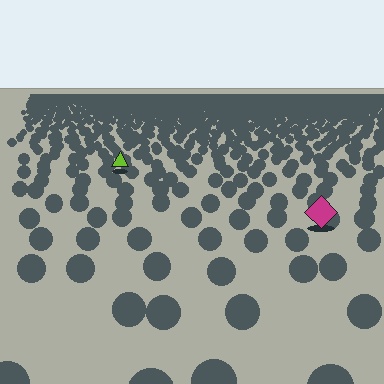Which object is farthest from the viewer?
The lime triangle is farthest from the viewer. It appears smaller and the ground texture around it is denser.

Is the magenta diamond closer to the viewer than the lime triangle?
Yes. The magenta diamond is closer — you can tell from the texture gradient: the ground texture is coarser near it.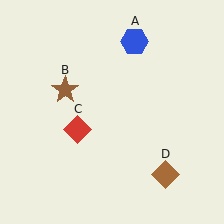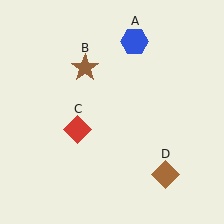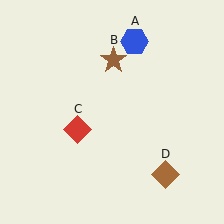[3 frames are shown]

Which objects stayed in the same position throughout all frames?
Blue hexagon (object A) and red diamond (object C) and brown diamond (object D) remained stationary.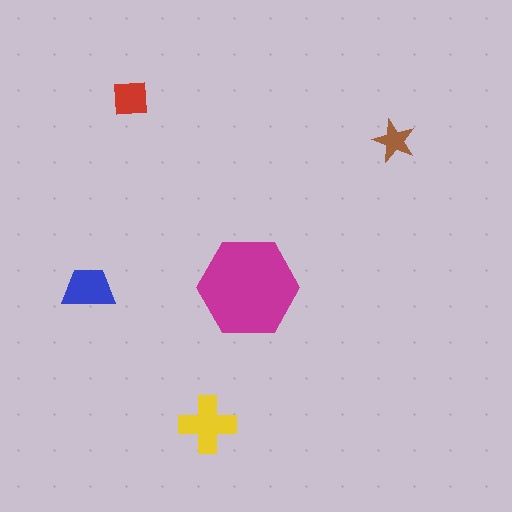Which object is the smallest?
The brown star.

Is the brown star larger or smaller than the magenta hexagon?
Smaller.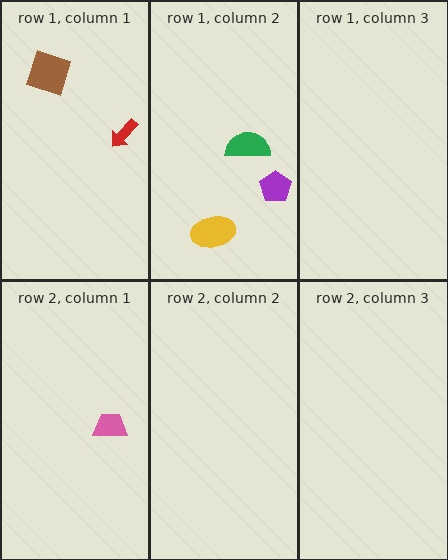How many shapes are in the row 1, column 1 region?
2.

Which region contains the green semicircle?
The row 1, column 2 region.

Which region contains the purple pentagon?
The row 1, column 2 region.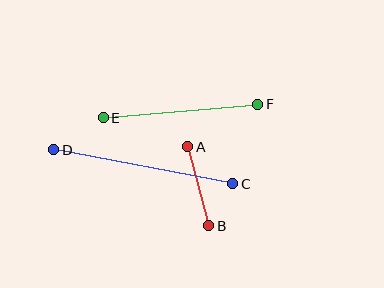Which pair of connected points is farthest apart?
Points C and D are farthest apart.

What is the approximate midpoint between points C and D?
The midpoint is at approximately (143, 167) pixels.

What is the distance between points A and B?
The distance is approximately 82 pixels.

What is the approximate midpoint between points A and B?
The midpoint is at approximately (198, 186) pixels.